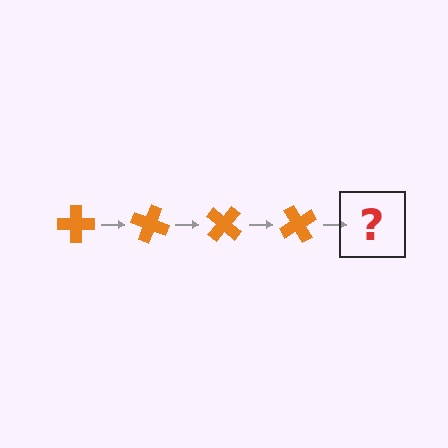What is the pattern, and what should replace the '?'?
The pattern is that the cross rotates 20 degrees each step. The '?' should be an orange cross rotated 80 degrees.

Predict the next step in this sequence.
The next step is an orange cross rotated 80 degrees.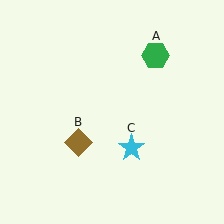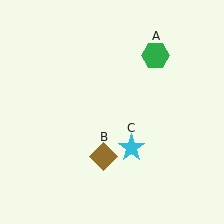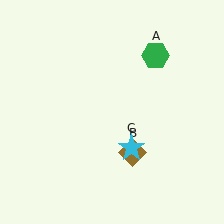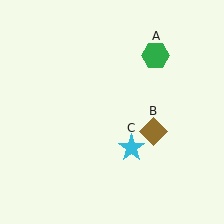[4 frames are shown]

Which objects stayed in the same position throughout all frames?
Green hexagon (object A) and cyan star (object C) remained stationary.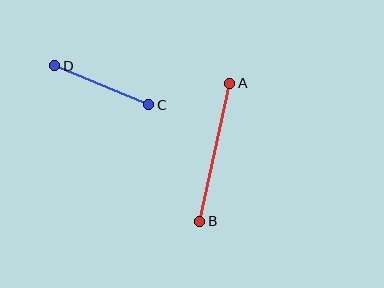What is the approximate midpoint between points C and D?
The midpoint is at approximately (102, 85) pixels.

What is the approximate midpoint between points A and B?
The midpoint is at approximately (215, 152) pixels.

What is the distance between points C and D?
The distance is approximately 102 pixels.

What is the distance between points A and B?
The distance is approximately 141 pixels.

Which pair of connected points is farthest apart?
Points A and B are farthest apart.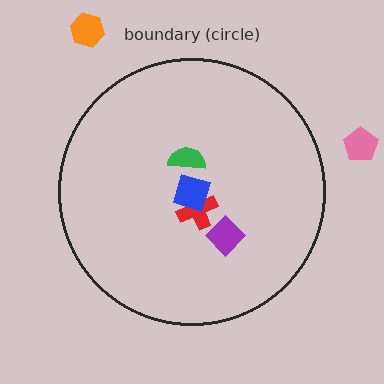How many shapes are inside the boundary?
4 inside, 2 outside.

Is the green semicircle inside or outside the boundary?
Inside.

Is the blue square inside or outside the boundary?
Inside.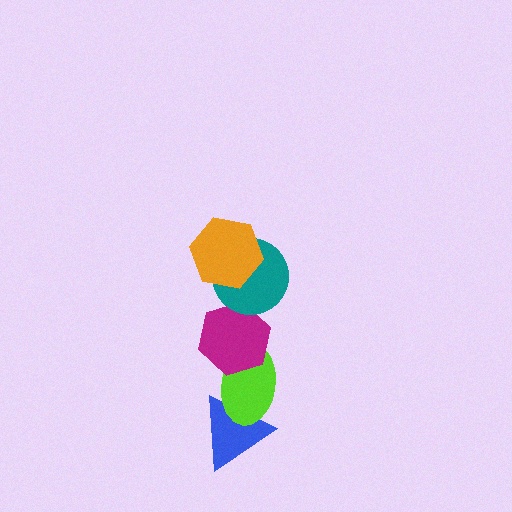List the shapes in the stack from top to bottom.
From top to bottom: the orange hexagon, the teal circle, the magenta hexagon, the lime ellipse, the blue triangle.